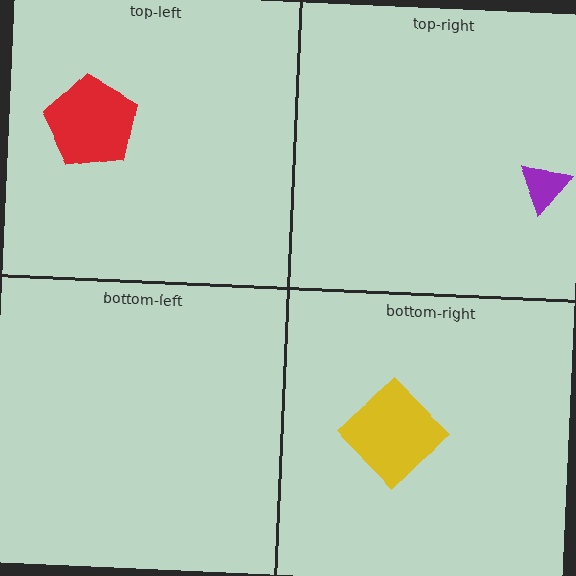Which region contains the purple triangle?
The top-right region.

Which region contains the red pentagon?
The top-left region.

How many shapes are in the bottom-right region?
1.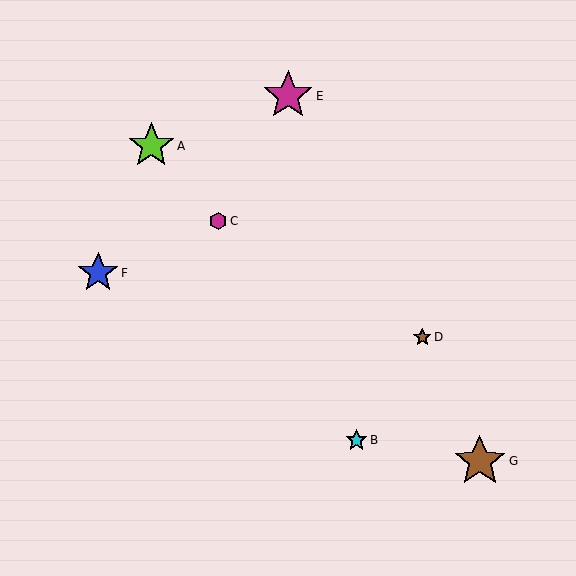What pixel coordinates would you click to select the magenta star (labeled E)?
Click at (288, 96) to select the magenta star E.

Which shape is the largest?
The brown star (labeled G) is the largest.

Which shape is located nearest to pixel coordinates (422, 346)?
The brown star (labeled D) at (422, 337) is nearest to that location.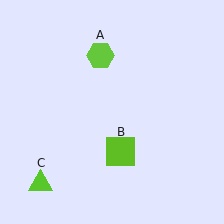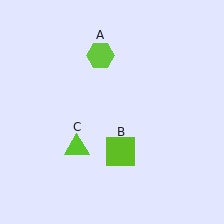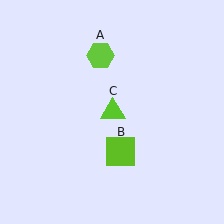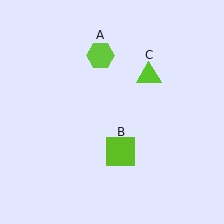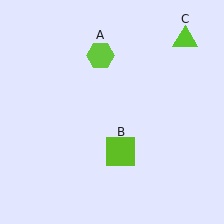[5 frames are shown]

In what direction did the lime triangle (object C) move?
The lime triangle (object C) moved up and to the right.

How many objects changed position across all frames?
1 object changed position: lime triangle (object C).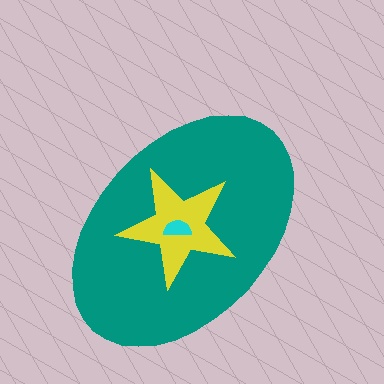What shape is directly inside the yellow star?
The cyan semicircle.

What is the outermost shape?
The teal ellipse.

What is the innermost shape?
The cyan semicircle.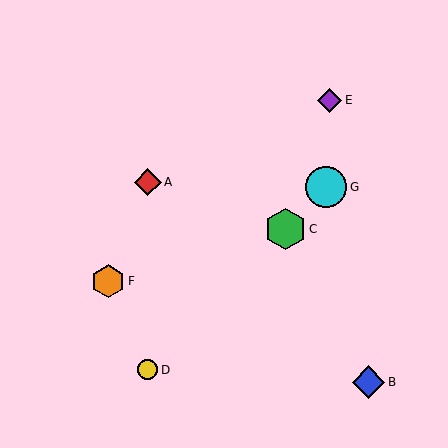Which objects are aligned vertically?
Objects A, D are aligned vertically.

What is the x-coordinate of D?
Object D is at x≈148.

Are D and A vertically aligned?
Yes, both are at x≈148.